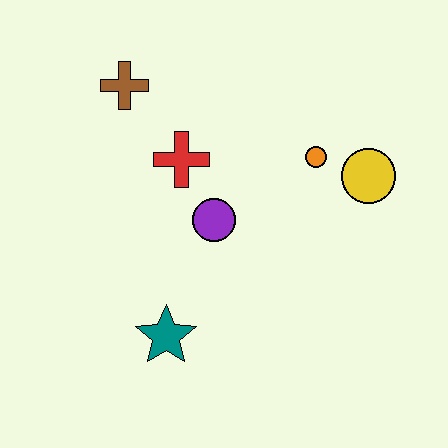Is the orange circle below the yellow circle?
No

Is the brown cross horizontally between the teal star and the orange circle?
No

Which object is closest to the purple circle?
The red cross is closest to the purple circle.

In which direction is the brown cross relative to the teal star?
The brown cross is above the teal star.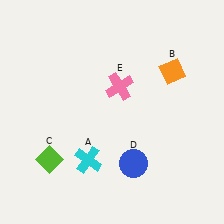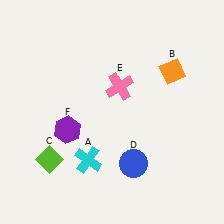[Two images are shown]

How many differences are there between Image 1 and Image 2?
There is 1 difference between the two images.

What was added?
A purple hexagon (F) was added in Image 2.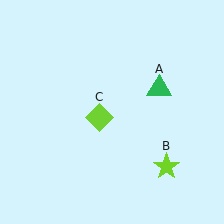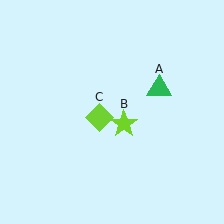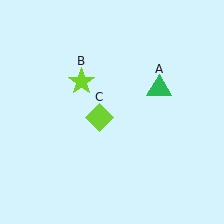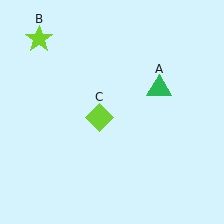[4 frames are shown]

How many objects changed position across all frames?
1 object changed position: lime star (object B).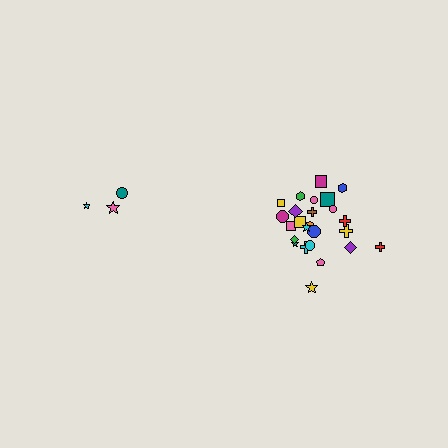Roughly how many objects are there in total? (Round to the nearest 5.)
Roughly 30 objects in total.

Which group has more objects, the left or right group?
The right group.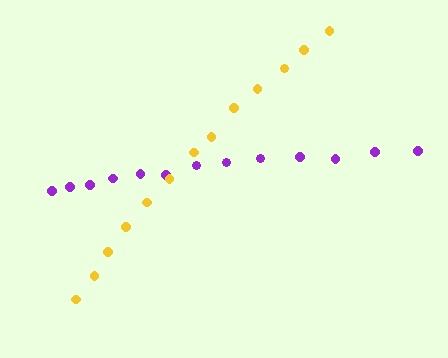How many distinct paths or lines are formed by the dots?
There are 2 distinct paths.